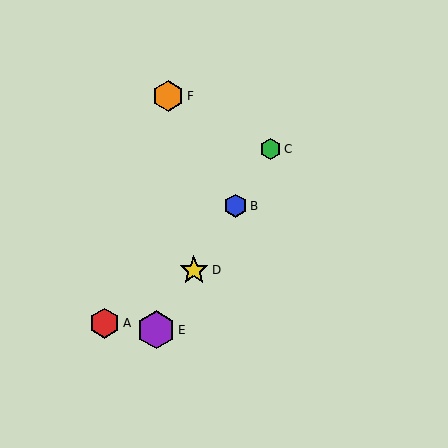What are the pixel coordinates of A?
Object A is at (105, 323).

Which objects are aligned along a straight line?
Objects B, C, D, E are aligned along a straight line.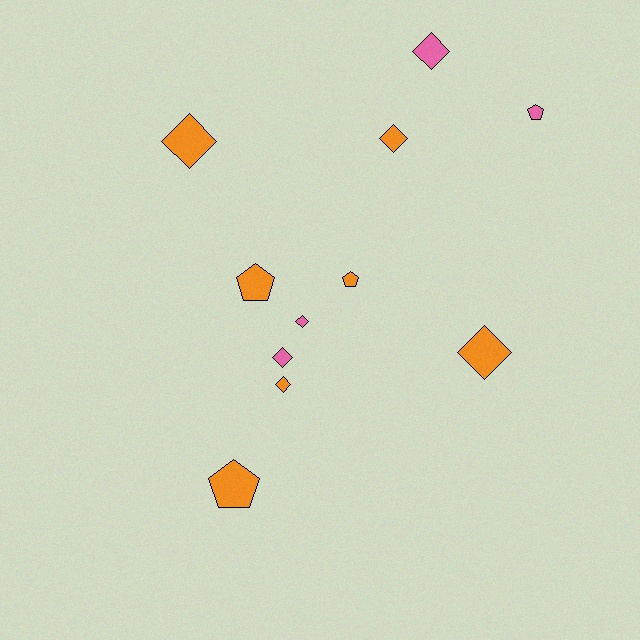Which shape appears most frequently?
Diamond, with 7 objects.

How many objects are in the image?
There are 11 objects.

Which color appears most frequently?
Orange, with 7 objects.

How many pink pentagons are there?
There is 1 pink pentagon.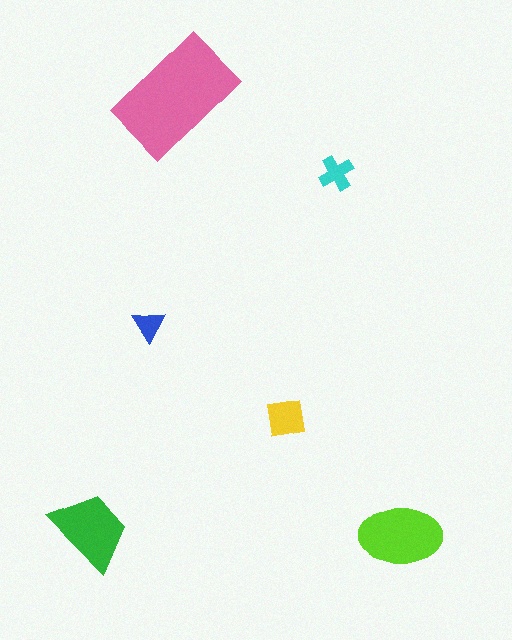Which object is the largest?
The pink rectangle.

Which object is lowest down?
The lime ellipse is bottommost.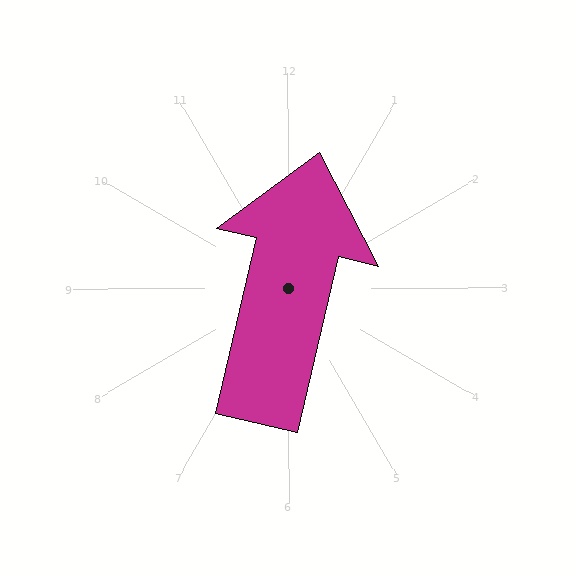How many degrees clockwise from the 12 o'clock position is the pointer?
Approximately 13 degrees.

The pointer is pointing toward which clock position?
Roughly 12 o'clock.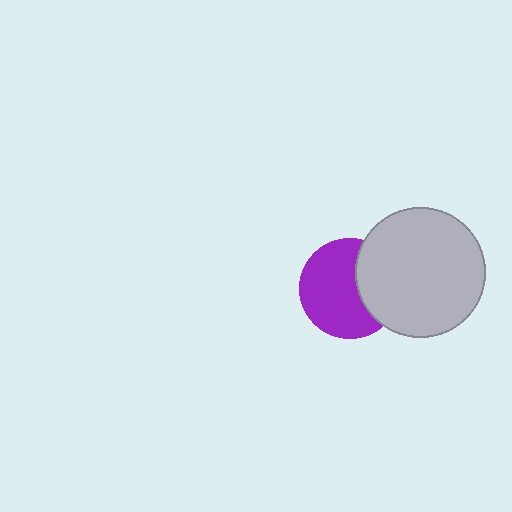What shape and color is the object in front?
The object in front is a light gray circle.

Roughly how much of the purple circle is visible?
Most of it is visible (roughly 66%).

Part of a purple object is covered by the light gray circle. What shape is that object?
It is a circle.